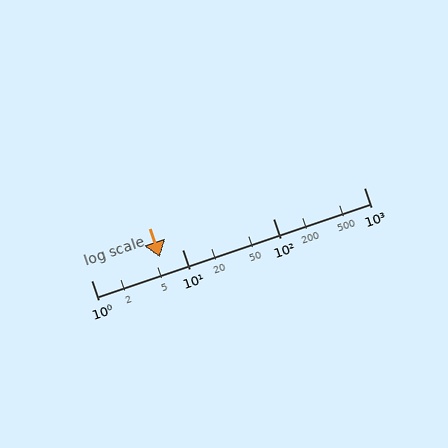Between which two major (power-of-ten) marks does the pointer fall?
The pointer is between 1 and 10.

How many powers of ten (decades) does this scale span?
The scale spans 3 decades, from 1 to 1000.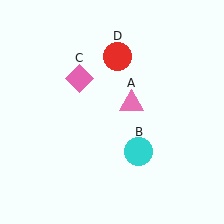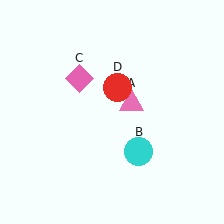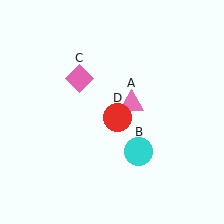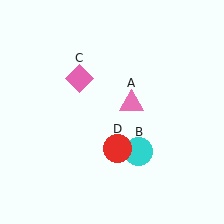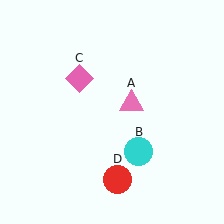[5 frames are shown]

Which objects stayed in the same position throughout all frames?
Pink triangle (object A) and cyan circle (object B) and pink diamond (object C) remained stationary.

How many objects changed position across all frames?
1 object changed position: red circle (object D).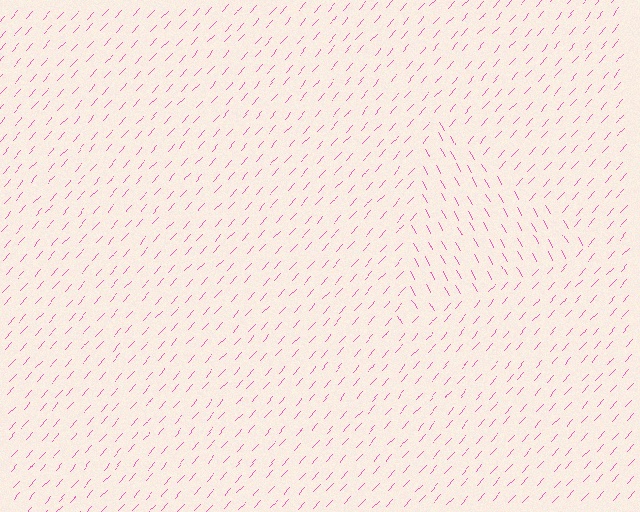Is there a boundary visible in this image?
Yes, there is a texture boundary formed by a change in line orientation.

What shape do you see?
I see a triangle.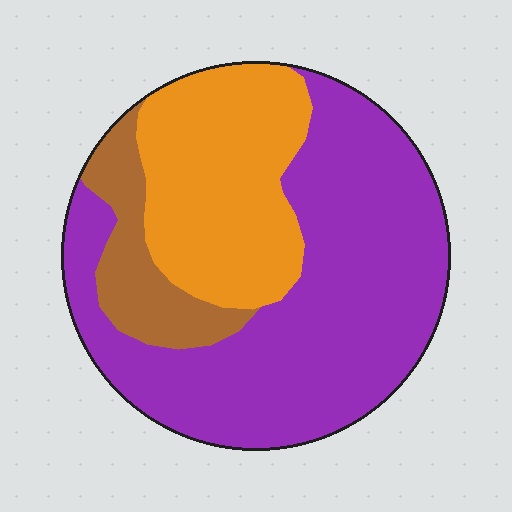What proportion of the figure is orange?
Orange covers roughly 30% of the figure.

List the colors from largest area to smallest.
From largest to smallest: purple, orange, brown.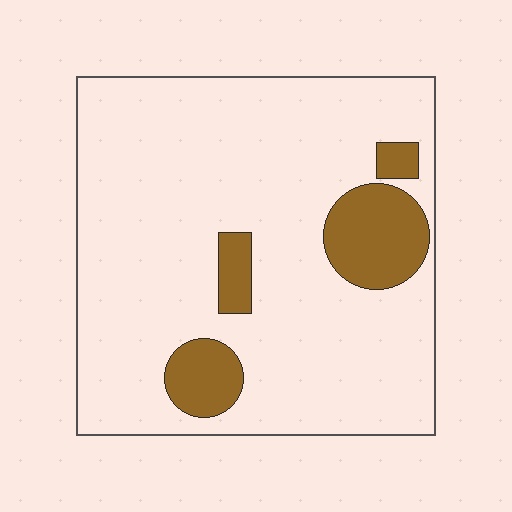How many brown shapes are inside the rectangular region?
4.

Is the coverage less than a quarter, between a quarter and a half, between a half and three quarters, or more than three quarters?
Less than a quarter.